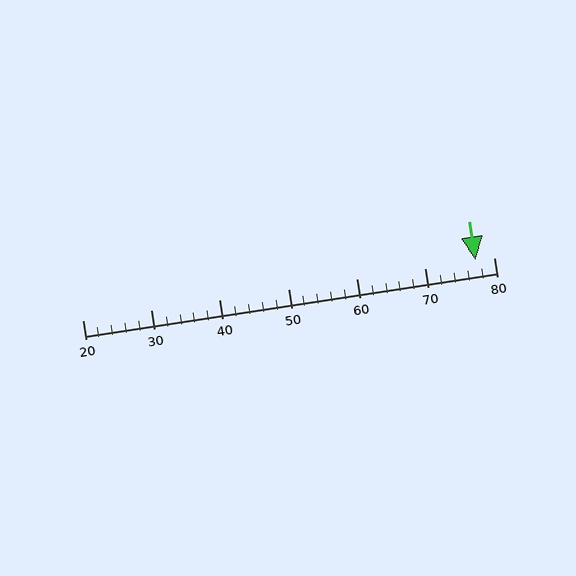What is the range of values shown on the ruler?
The ruler shows values from 20 to 80.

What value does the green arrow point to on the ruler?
The green arrow points to approximately 77.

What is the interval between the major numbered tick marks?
The major tick marks are spaced 10 units apart.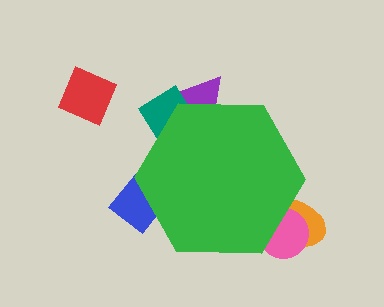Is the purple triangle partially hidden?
Yes, the purple triangle is partially hidden behind the green hexagon.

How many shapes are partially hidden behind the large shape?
5 shapes are partially hidden.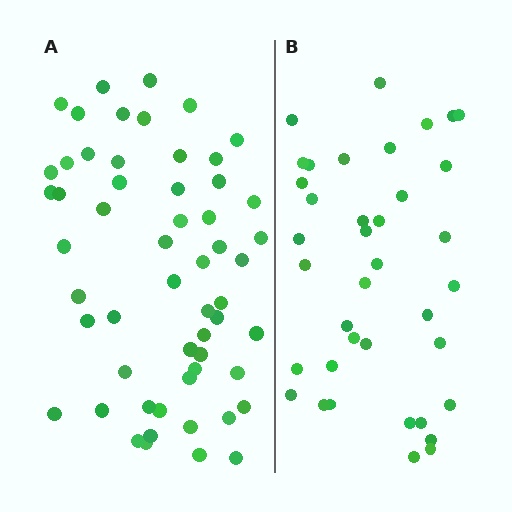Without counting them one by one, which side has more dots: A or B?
Region A (the left region) has more dots.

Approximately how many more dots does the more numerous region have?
Region A has approximately 20 more dots than region B.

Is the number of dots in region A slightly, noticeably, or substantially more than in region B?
Region A has substantially more. The ratio is roughly 1.5 to 1.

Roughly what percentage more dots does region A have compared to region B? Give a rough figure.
About 45% more.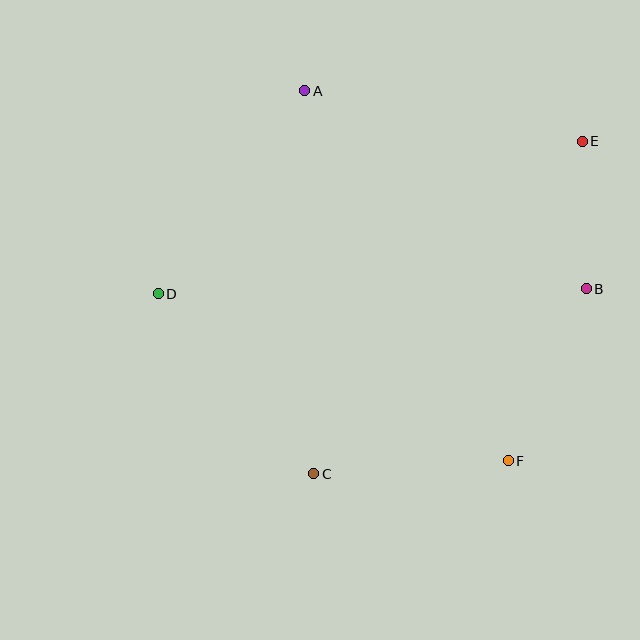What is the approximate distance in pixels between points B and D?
The distance between B and D is approximately 428 pixels.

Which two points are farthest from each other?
Points D and E are farthest from each other.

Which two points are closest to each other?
Points B and E are closest to each other.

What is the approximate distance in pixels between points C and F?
The distance between C and F is approximately 195 pixels.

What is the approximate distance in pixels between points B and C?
The distance between B and C is approximately 329 pixels.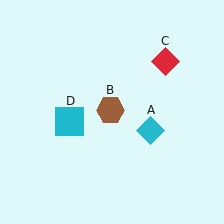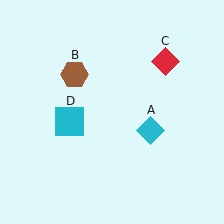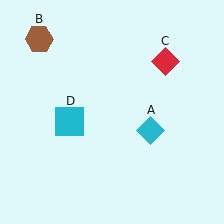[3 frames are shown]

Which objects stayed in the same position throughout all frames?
Cyan diamond (object A) and red diamond (object C) and cyan square (object D) remained stationary.